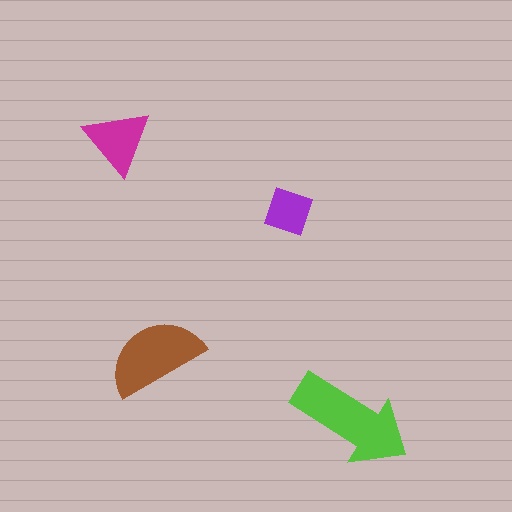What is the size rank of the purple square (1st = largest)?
4th.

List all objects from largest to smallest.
The lime arrow, the brown semicircle, the magenta triangle, the purple square.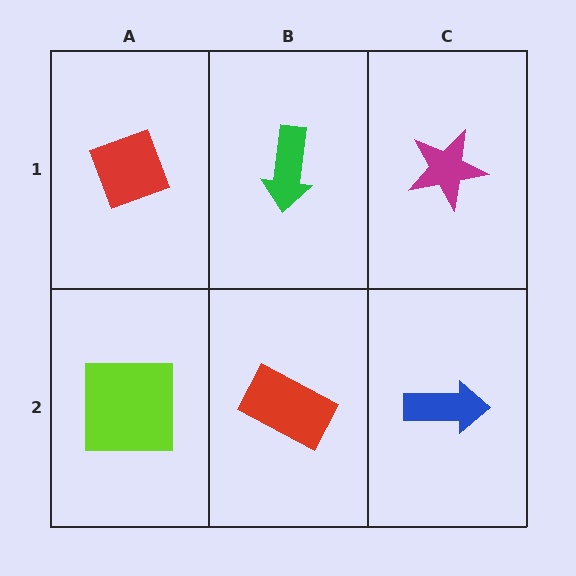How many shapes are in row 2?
3 shapes.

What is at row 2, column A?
A lime square.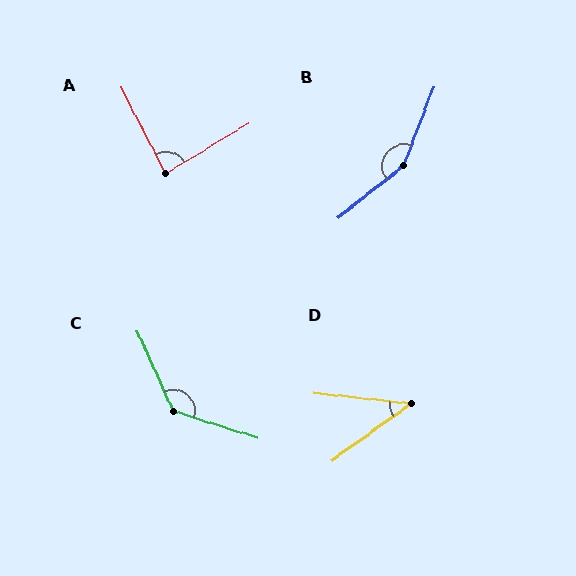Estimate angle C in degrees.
Approximately 132 degrees.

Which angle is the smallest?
D, at approximately 42 degrees.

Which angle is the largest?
B, at approximately 150 degrees.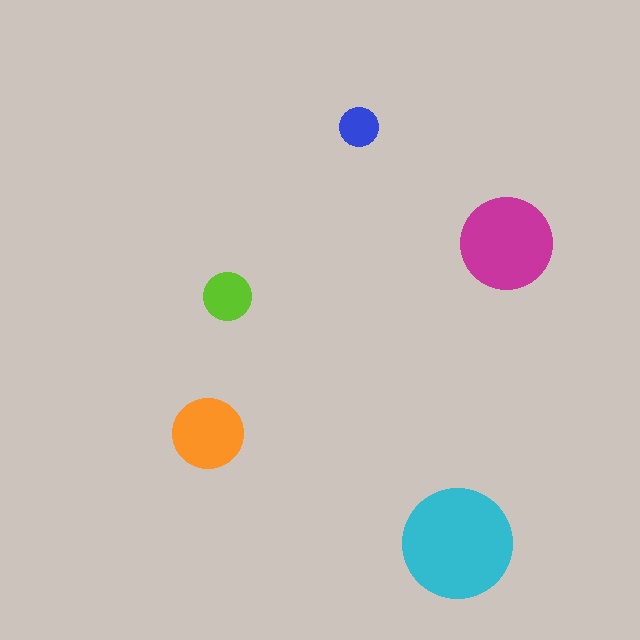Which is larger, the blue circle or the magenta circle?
The magenta one.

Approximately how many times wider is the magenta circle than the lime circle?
About 2 times wider.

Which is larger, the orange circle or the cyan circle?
The cyan one.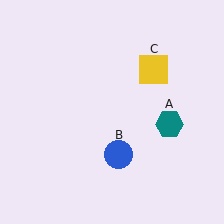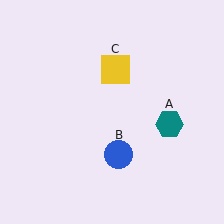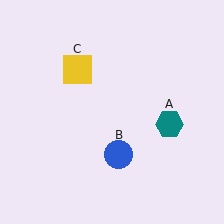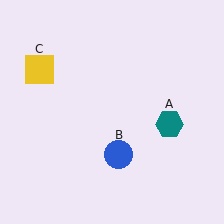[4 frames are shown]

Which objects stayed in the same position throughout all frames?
Teal hexagon (object A) and blue circle (object B) remained stationary.